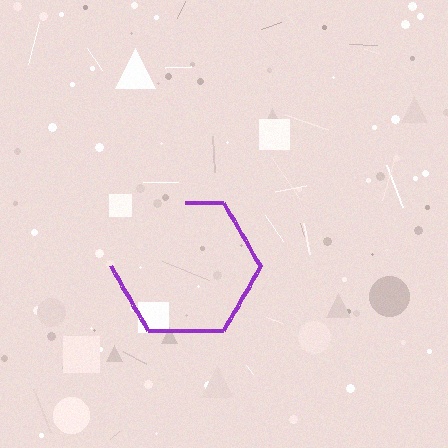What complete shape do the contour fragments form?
The contour fragments form a hexagon.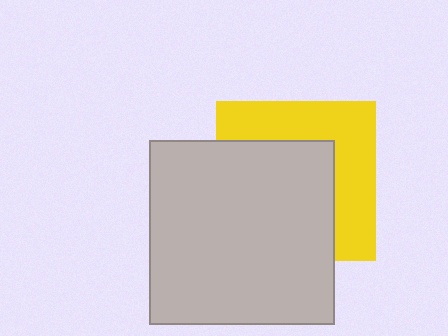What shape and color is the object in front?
The object in front is a light gray square.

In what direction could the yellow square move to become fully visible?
The yellow square could move toward the upper-right. That would shift it out from behind the light gray square entirely.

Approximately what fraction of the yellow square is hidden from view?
Roughly 57% of the yellow square is hidden behind the light gray square.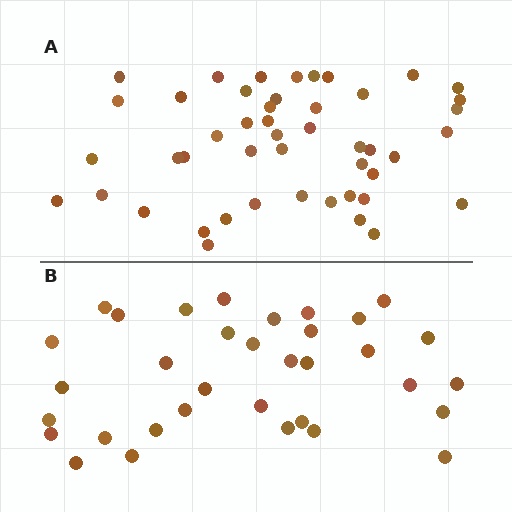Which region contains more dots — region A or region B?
Region A (the top region) has more dots.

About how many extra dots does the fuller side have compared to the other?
Region A has approximately 15 more dots than region B.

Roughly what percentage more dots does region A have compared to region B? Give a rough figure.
About 40% more.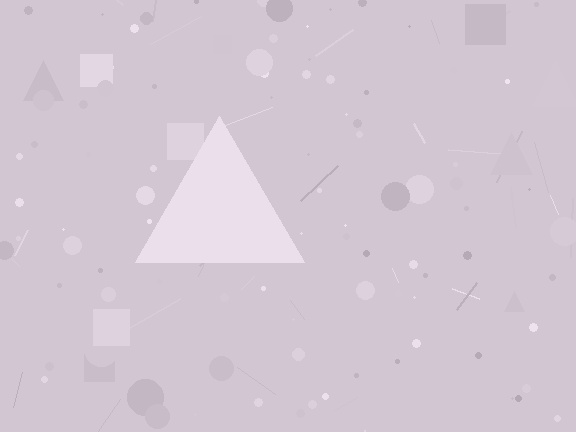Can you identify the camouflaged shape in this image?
The camouflaged shape is a triangle.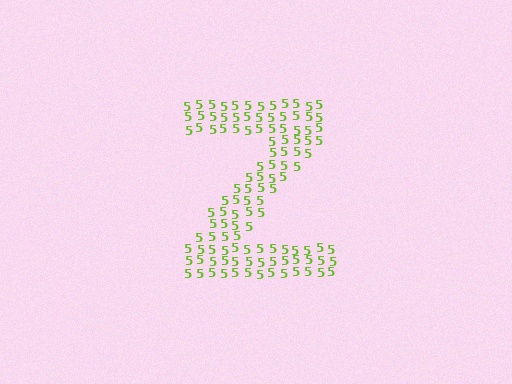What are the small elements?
The small elements are digit 5's.